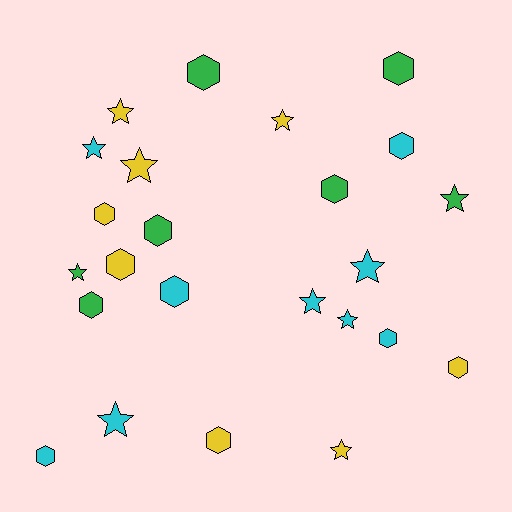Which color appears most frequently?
Cyan, with 9 objects.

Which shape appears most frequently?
Hexagon, with 13 objects.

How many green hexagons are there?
There are 5 green hexagons.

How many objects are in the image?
There are 24 objects.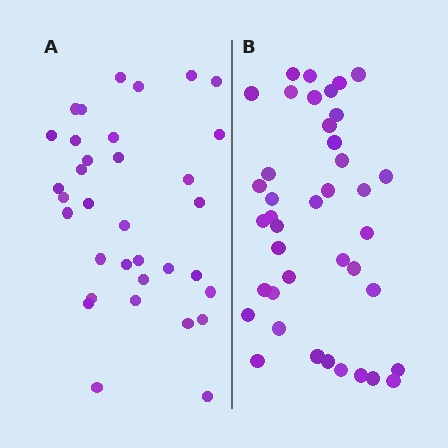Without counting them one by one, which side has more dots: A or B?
Region B (the right region) has more dots.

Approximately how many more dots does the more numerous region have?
Region B has about 6 more dots than region A.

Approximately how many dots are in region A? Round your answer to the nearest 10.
About 30 dots. (The exact count is 34, which rounds to 30.)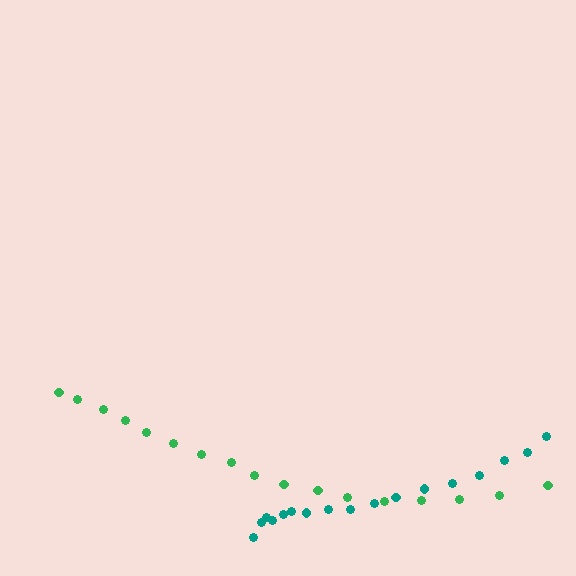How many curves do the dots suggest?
There are 2 distinct paths.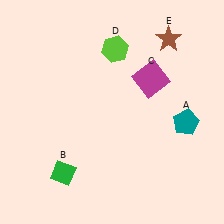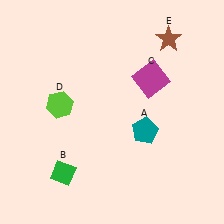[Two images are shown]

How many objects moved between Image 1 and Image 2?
2 objects moved between the two images.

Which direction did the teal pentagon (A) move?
The teal pentagon (A) moved left.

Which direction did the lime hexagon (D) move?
The lime hexagon (D) moved down.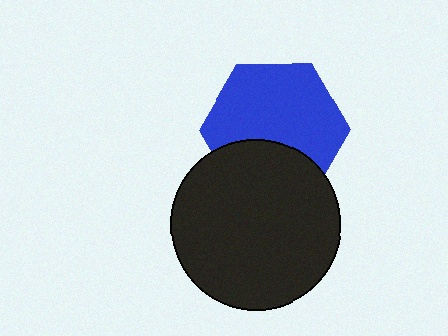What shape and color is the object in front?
The object in front is a black circle.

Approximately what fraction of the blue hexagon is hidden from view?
Roughly 33% of the blue hexagon is hidden behind the black circle.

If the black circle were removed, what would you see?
You would see the complete blue hexagon.